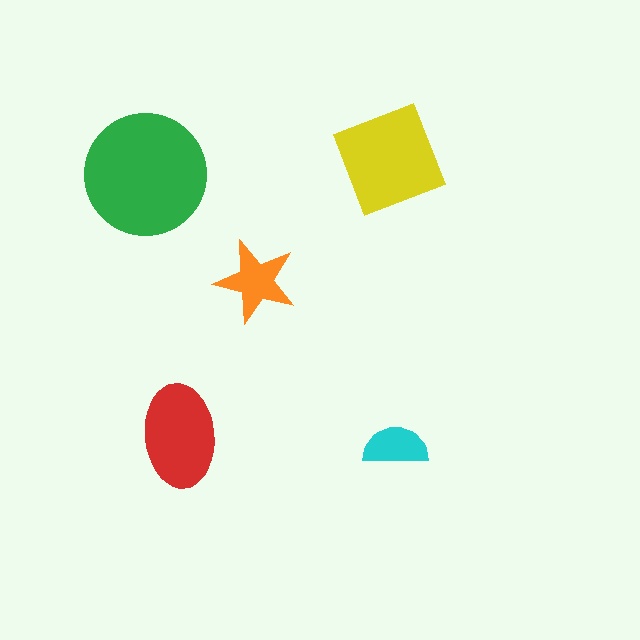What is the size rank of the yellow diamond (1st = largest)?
2nd.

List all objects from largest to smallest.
The green circle, the yellow diamond, the red ellipse, the orange star, the cyan semicircle.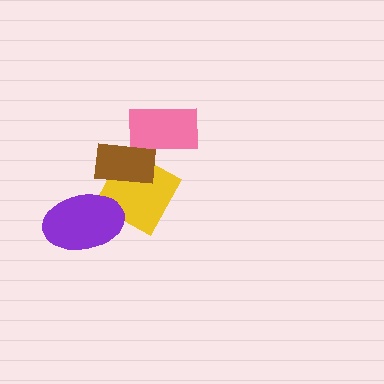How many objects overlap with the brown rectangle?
2 objects overlap with the brown rectangle.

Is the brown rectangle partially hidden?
No, no other shape covers it.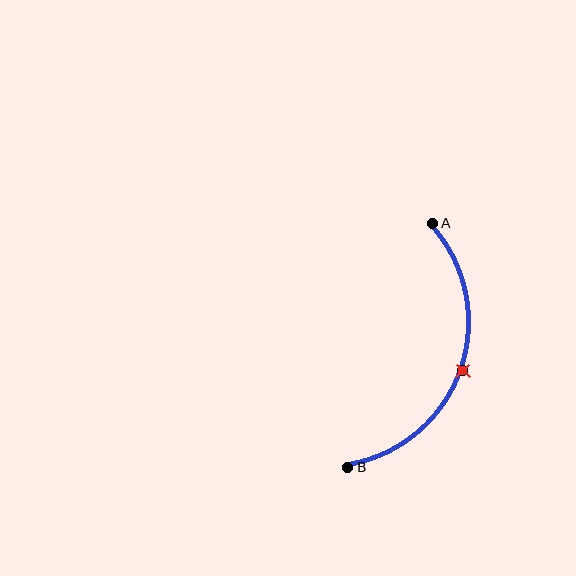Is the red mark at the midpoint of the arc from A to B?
Yes. The red mark lies on the arc at equal arc-length from both A and B — it is the arc midpoint.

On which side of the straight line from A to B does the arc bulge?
The arc bulges to the right of the straight line connecting A and B.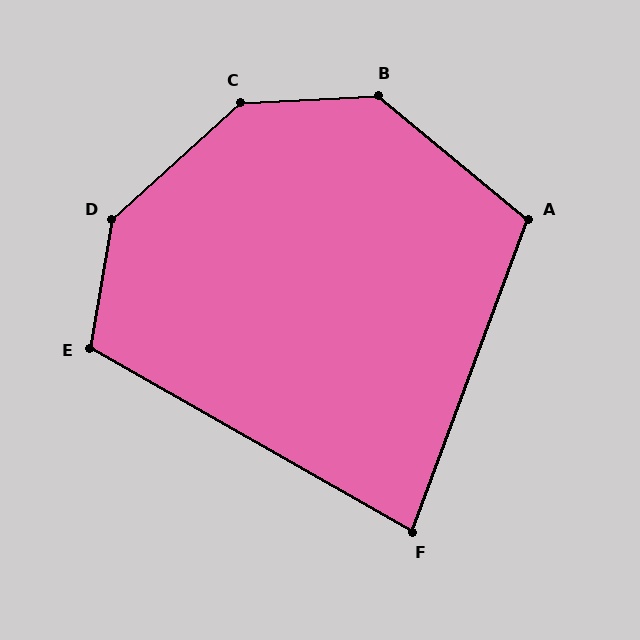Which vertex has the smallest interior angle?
F, at approximately 81 degrees.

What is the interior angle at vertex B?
Approximately 138 degrees (obtuse).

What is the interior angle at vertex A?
Approximately 109 degrees (obtuse).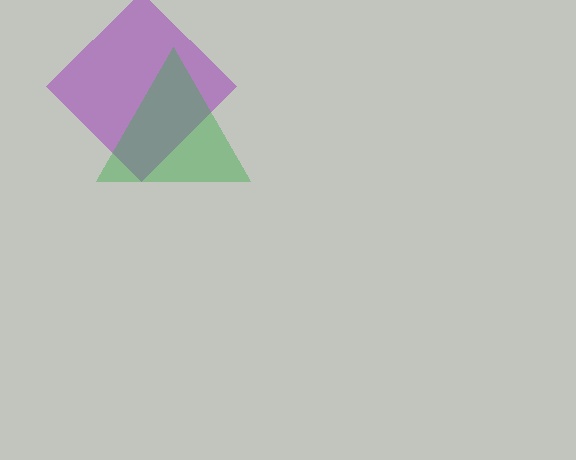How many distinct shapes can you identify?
There are 2 distinct shapes: a purple diamond, a green triangle.